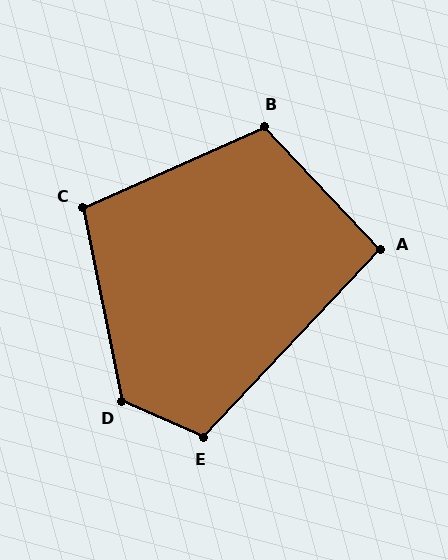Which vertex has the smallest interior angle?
A, at approximately 94 degrees.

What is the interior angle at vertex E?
Approximately 109 degrees (obtuse).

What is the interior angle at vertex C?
Approximately 103 degrees (obtuse).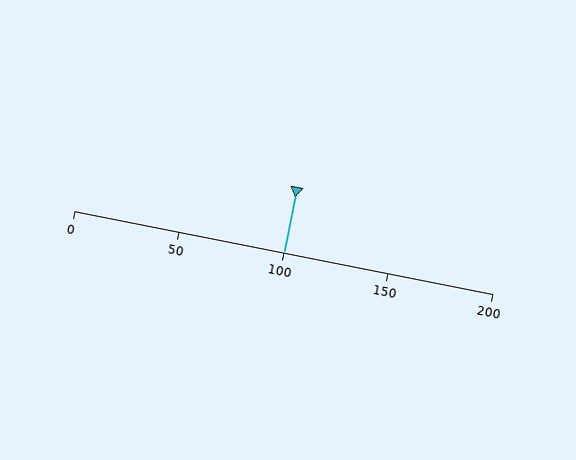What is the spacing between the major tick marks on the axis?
The major ticks are spaced 50 apart.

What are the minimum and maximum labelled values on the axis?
The axis runs from 0 to 200.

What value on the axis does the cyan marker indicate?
The marker indicates approximately 100.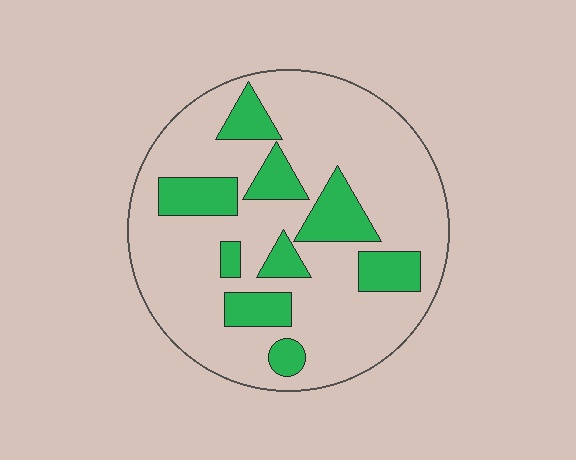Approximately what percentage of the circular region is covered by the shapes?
Approximately 25%.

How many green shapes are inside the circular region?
9.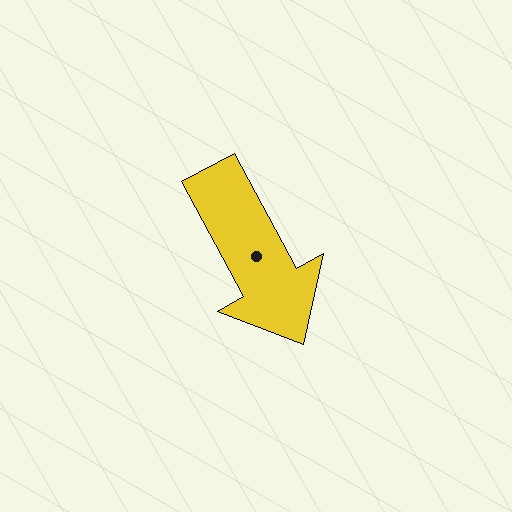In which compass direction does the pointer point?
Southeast.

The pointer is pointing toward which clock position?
Roughly 5 o'clock.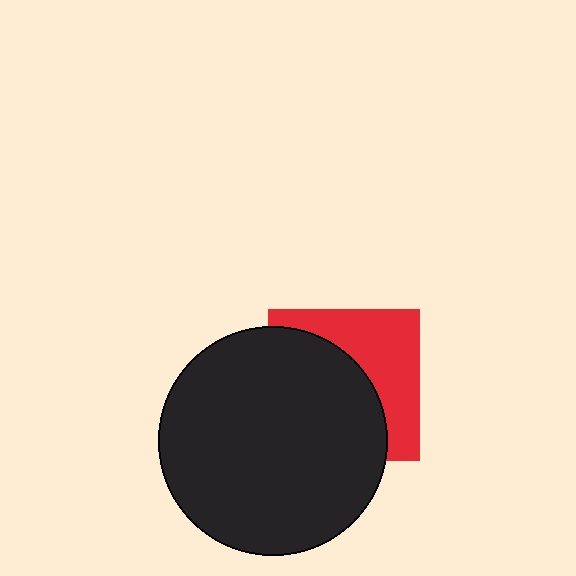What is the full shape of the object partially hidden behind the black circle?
The partially hidden object is a red square.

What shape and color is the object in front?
The object in front is a black circle.